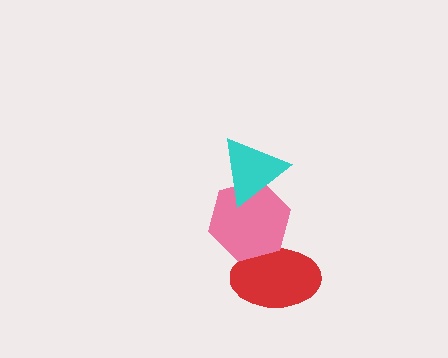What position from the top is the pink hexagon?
The pink hexagon is 2nd from the top.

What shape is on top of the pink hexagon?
The cyan triangle is on top of the pink hexagon.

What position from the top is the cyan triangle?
The cyan triangle is 1st from the top.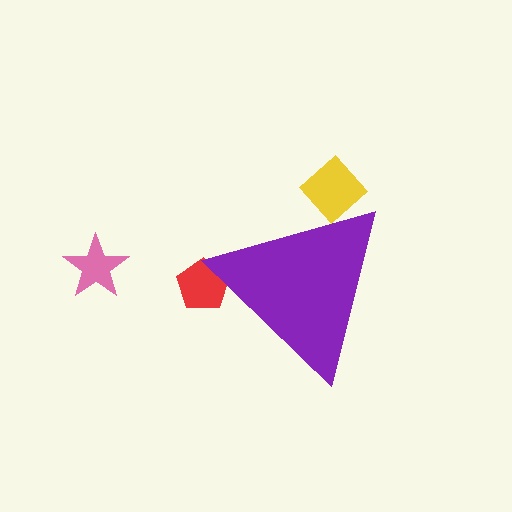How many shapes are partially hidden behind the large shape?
2 shapes are partially hidden.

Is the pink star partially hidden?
No, the pink star is fully visible.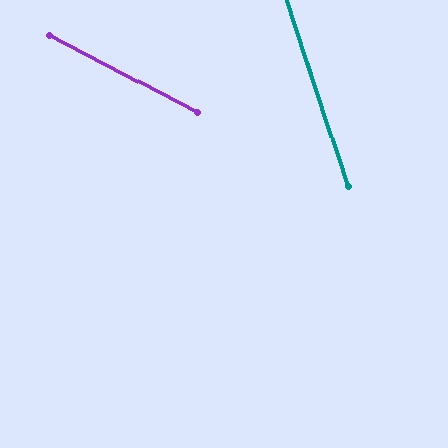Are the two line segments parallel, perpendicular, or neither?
Neither parallel nor perpendicular — they differ by about 44°.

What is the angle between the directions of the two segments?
Approximately 44 degrees.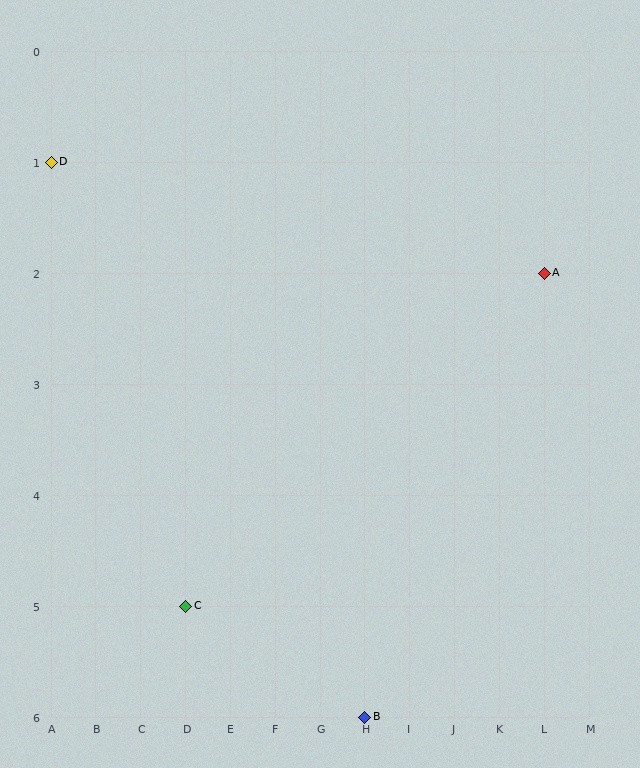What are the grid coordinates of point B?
Point B is at grid coordinates (H, 6).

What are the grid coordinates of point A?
Point A is at grid coordinates (L, 2).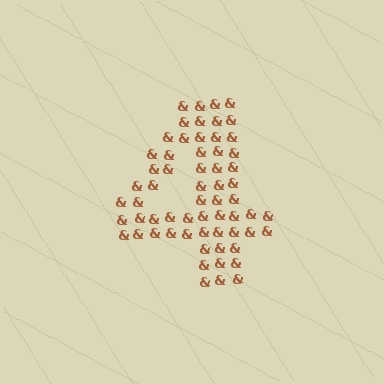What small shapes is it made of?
It is made of small ampersands.